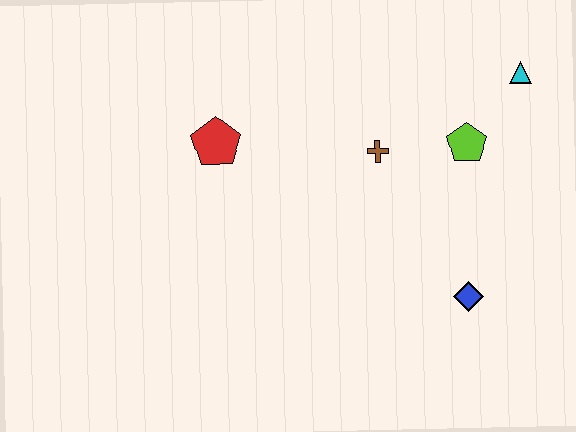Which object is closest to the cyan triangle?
The lime pentagon is closest to the cyan triangle.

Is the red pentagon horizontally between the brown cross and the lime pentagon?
No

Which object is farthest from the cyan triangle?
The red pentagon is farthest from the cyan triangle.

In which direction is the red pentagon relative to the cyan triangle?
The red pentagon is to the left of the cyan triangle.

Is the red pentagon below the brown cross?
No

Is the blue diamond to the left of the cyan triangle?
Yes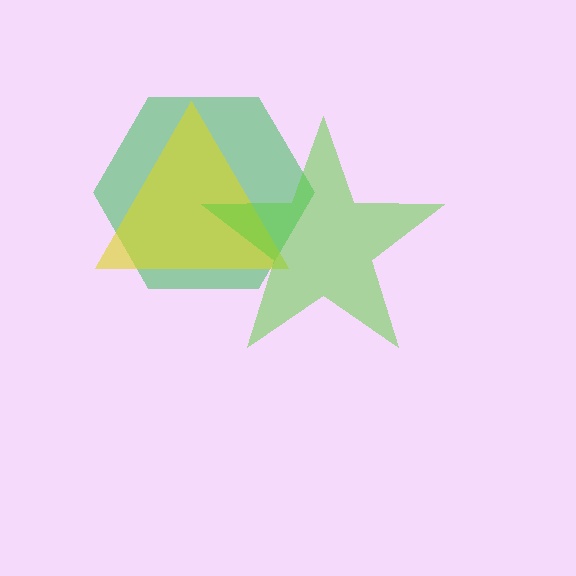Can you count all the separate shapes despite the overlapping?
Yes, there are 3 separate shapes.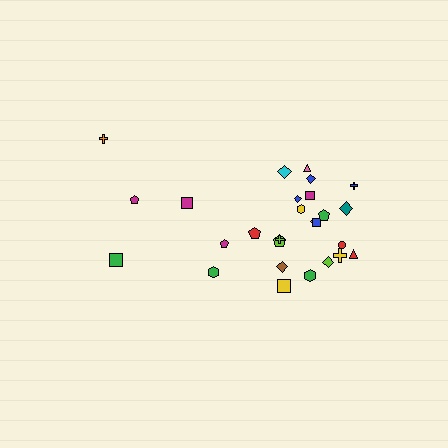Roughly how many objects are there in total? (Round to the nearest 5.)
Roughly 25 objects in total.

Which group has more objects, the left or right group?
The right group.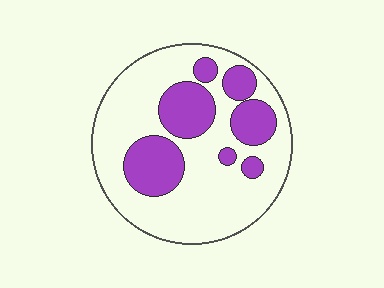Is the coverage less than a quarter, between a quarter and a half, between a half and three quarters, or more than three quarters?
Between a quarter and a half.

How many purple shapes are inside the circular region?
7.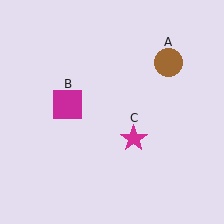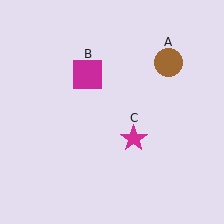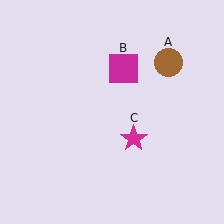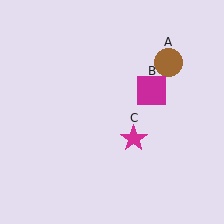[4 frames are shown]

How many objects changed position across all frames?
1 object changed position: magenta square (object B).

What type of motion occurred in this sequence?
The magenta square (object B) rotated clockwise around the center of the scene.